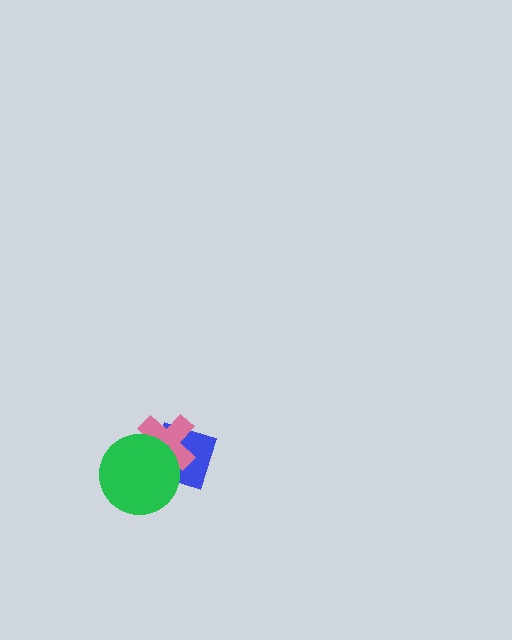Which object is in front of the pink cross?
The green circle is in front of the pink cross.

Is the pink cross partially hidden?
Yes, it is partially covered by another shape.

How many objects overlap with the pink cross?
2 objects overlap with the pink cross.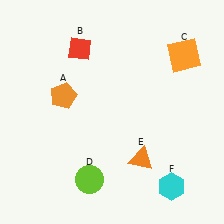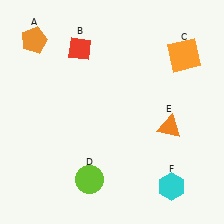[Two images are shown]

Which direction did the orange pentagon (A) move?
The orange pentagon (A) moved up.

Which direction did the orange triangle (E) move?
The orange triangle (E) moved up.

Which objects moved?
The objects that moved are: the orange pentagon (A), the orange triangle (E).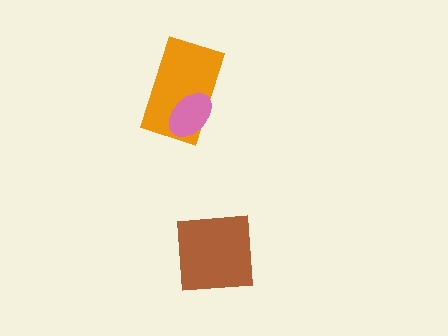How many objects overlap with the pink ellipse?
1 object overlaps with the pink ellipse.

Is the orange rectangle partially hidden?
Yes, it is partially covered by another shape.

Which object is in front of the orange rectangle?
The pink ellipse is in front of the orange rectangle.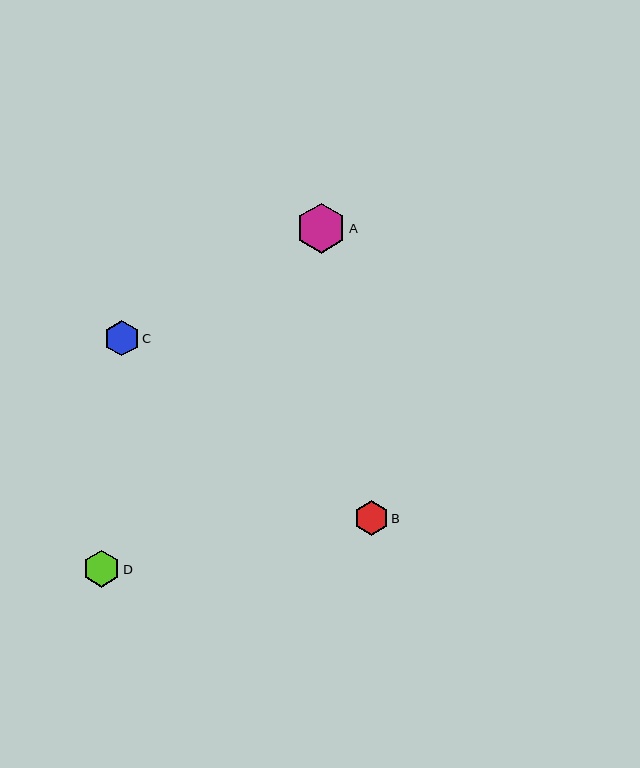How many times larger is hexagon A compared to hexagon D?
Hexagon A is approximately 1.4 times the size of hexagon D.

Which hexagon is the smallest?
Hexagon B is the smallest with a size of approximately 34 pixels.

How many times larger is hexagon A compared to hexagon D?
Hexagon A is approximately 1.4 times the size of hexagon D.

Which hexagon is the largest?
Hexagon A is the largest with a size of approximately 50 pixels.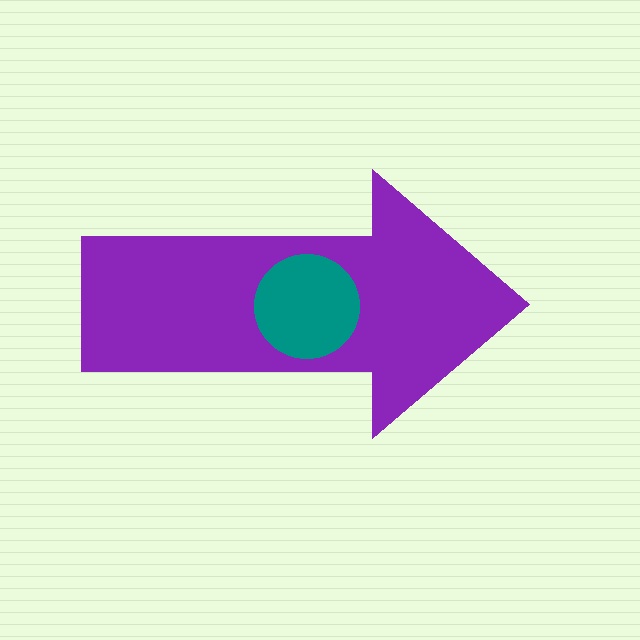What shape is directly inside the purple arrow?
The teal circle.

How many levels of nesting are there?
2.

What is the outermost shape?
The purple arrow.